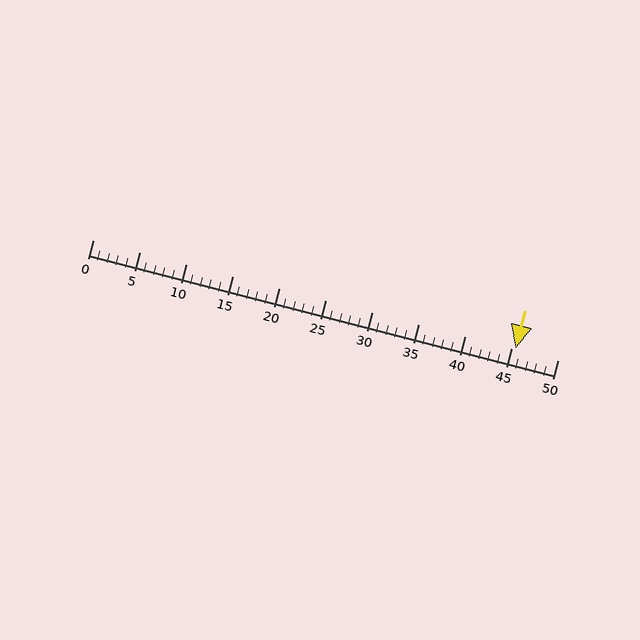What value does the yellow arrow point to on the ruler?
The yellow arrow points to approximately 46.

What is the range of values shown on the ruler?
The ruler shows values from 0 to 50.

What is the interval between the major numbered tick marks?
The major tick marks are spaced 5 units apart.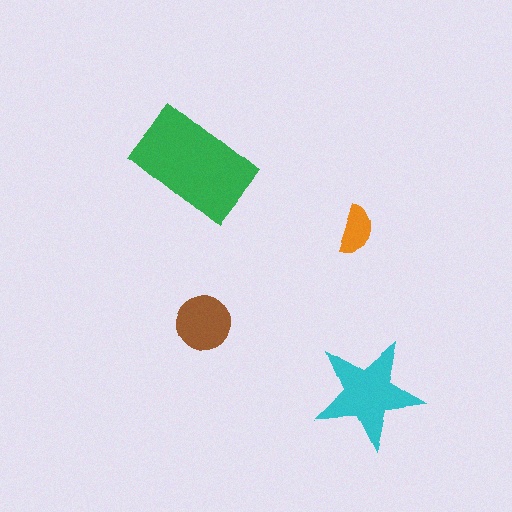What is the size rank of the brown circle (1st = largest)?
3rd.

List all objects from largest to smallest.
The green rectangle, the cyan star, the brown circle, the orange semicircle.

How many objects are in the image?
There are 4 objects in the image.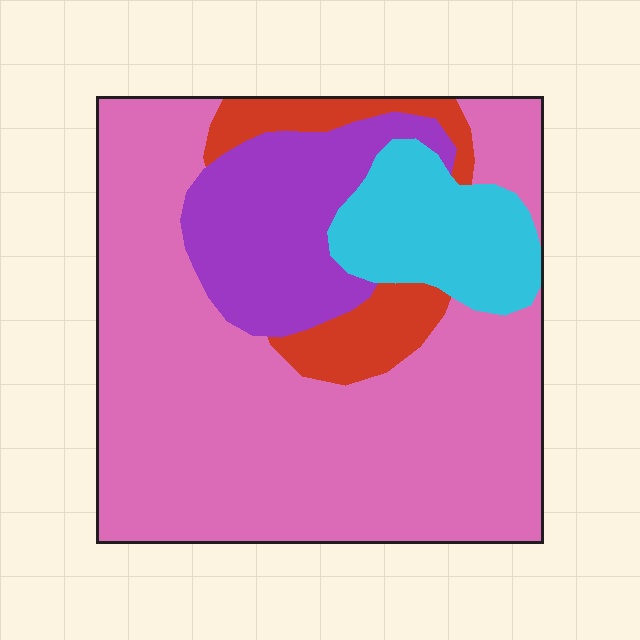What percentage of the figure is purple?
Purple covers about 15% of the figure.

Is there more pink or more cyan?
Pink.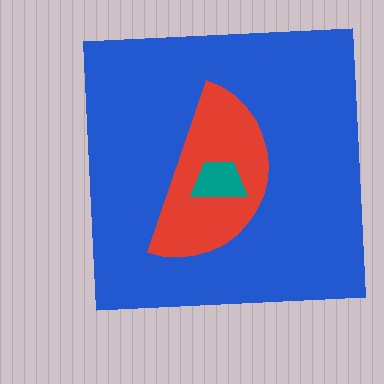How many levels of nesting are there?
3.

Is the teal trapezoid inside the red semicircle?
Yes.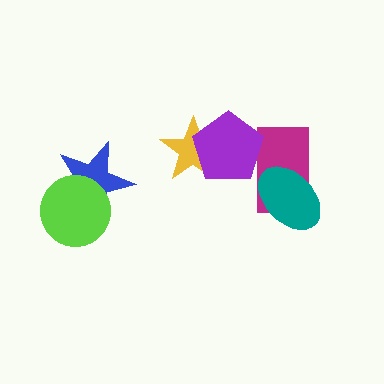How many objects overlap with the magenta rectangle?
2 objects overlap with the magenta rectangle.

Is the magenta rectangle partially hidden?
Yes, it is partially covered by another shape.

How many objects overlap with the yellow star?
1 object overlaps with the yellow star.